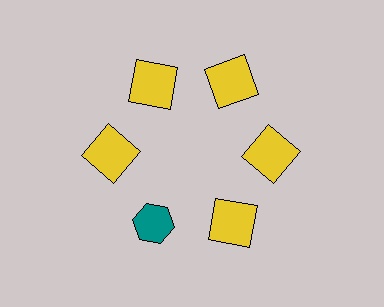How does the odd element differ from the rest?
It differs in both color (teal instead of yellow) and shape (hexagon instead of square).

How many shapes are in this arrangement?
There are 6 shapes arranged in a ring pattern.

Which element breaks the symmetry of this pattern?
The teal hexagon at roughly the 7 o'clock position breaks the symmetry. All other shapes are yellow squares.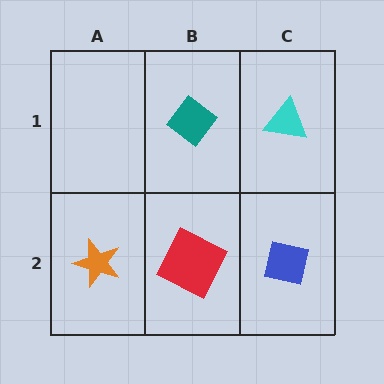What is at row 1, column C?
A cyan triangle.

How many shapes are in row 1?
2 shapes.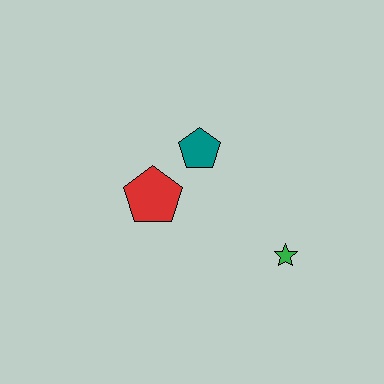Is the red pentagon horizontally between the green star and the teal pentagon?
No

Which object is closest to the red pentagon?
The teal pentagon is closest to the red pentagon.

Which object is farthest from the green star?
The red pentagon is farthest from the green star.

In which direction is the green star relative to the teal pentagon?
The green star is below the teal pentagon.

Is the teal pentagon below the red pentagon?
No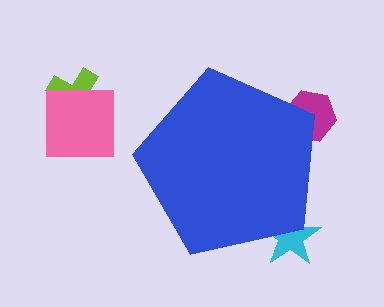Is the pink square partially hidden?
No, the pink square is fully visible.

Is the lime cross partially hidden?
No, the lime cross is fully visible.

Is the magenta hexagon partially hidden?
Yes, the magenta hexagon is partially hidden behind the blue pentagon.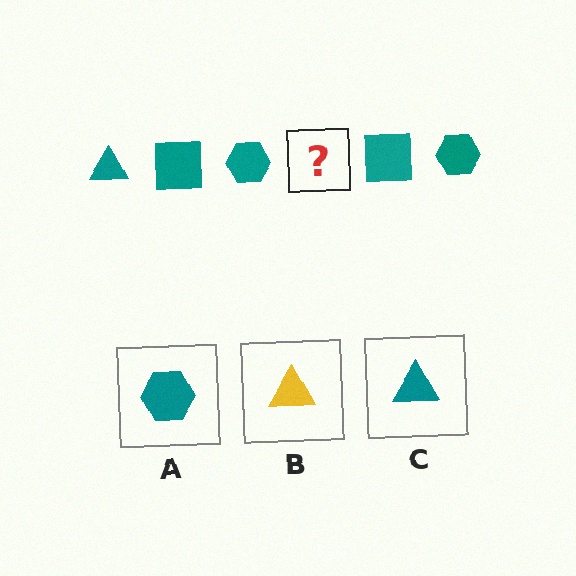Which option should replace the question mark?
Option C.